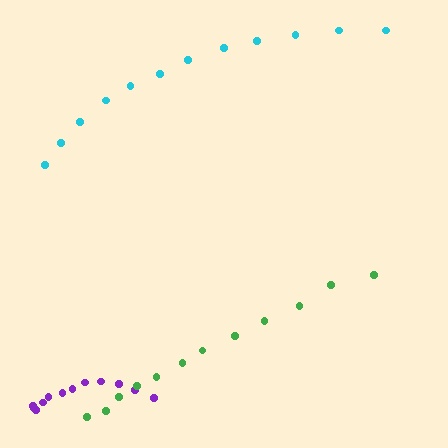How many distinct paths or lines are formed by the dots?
There are 3 distinct paths.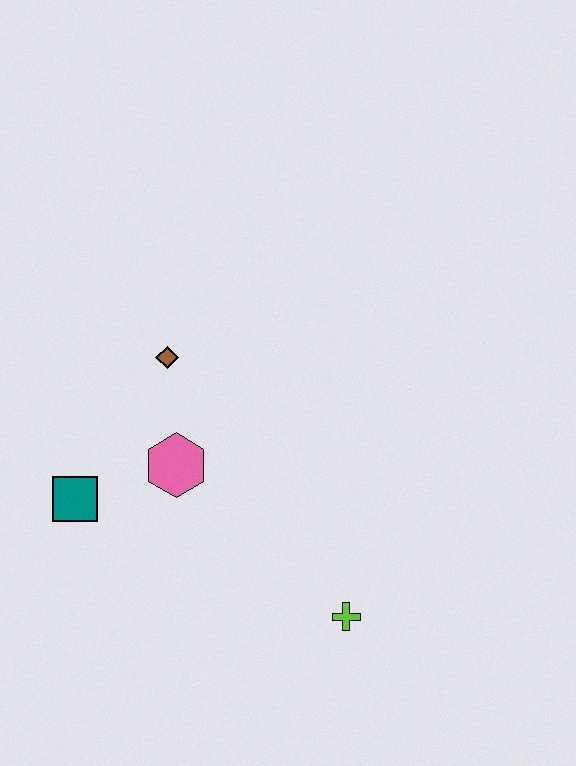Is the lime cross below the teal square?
Yes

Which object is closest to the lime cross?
The pink hexagon is closest to the lime cross.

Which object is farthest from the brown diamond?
The lime cross is farthest from the brown diamond.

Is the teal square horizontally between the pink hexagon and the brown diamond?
No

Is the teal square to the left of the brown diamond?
Yes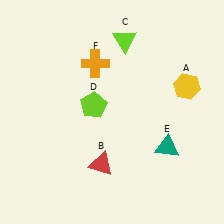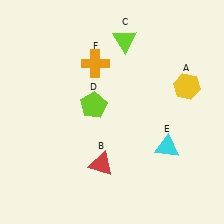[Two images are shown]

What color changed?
The triangle (E) changed from teal in Image 1 to cyan in Image 2.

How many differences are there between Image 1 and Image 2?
There is 1 difference between the two images.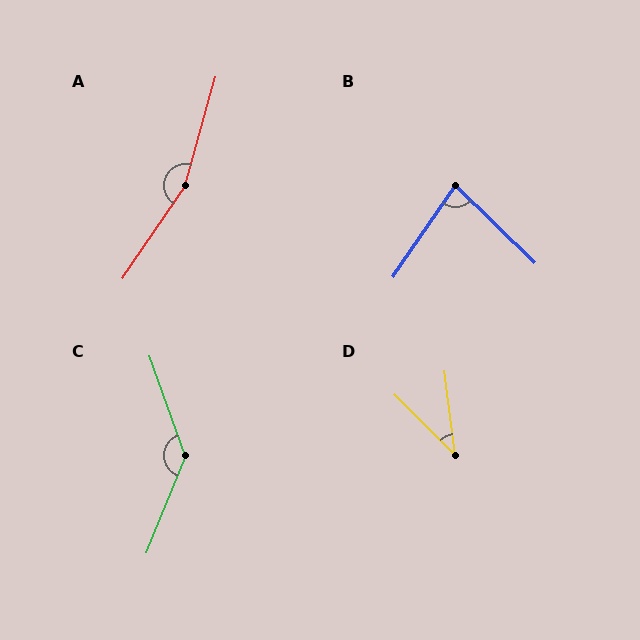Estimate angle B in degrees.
Approximately 80 degrees.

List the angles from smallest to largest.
D (38°), B (80°), C (139°), A (161°).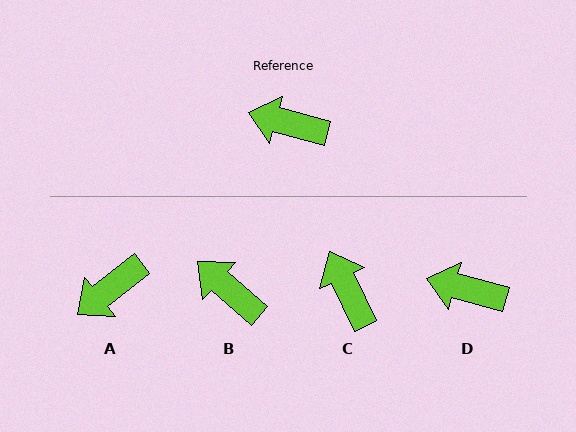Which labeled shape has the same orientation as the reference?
D.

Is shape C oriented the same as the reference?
No, it is off by about 49 degrees.